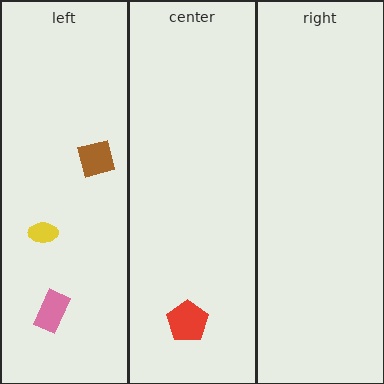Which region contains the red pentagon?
The center region.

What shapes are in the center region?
The red pentagon.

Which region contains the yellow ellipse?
The left region.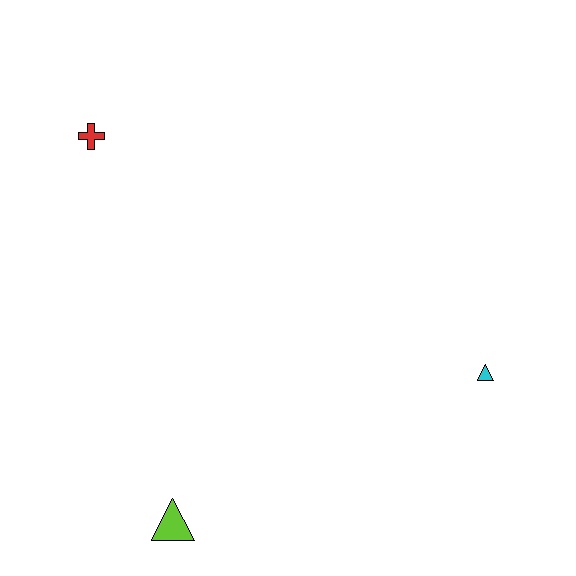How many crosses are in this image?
There is 1 cross.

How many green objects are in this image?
There are no green objects.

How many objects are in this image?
There are 3 objects.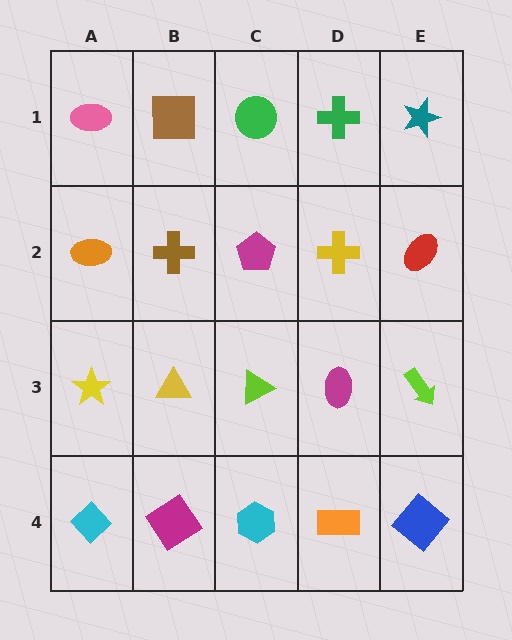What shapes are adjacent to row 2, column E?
A teal star (row 1, column E), a lime arrow (row 3, column E), a yellow cross (row 2, column D).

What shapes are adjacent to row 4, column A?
A yellow star (row 3, column A), a magenta diamond (row 4, column B).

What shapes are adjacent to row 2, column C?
A green circle (row 1, column C), a lime triangle (row 3, column C), a brown cross (row 2, column B), a yellow cross (row 2, column D).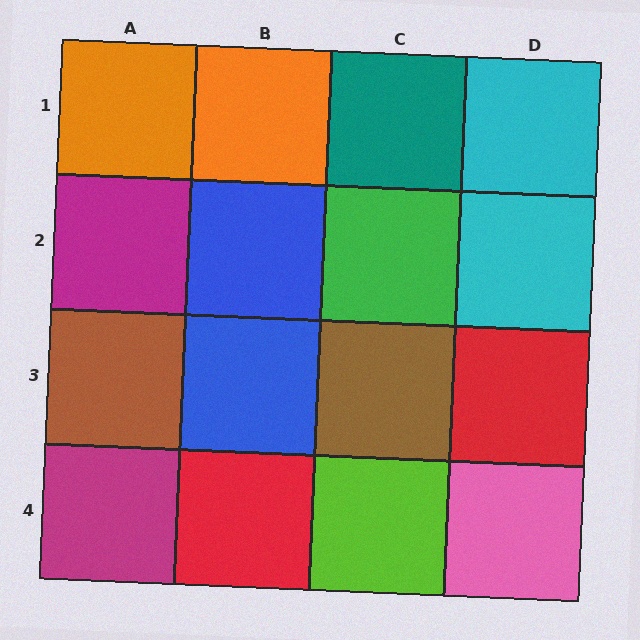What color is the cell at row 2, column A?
Magenta.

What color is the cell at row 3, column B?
Blue.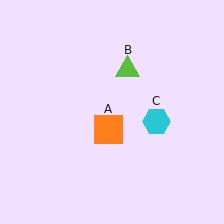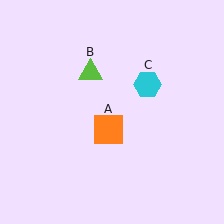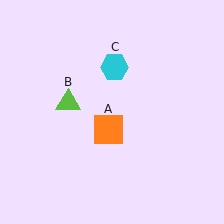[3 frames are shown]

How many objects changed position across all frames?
2 objects changed position: lime triangle (object B), cyan hexagon (object C).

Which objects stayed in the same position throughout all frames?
Orange square (object A) remained stationary.